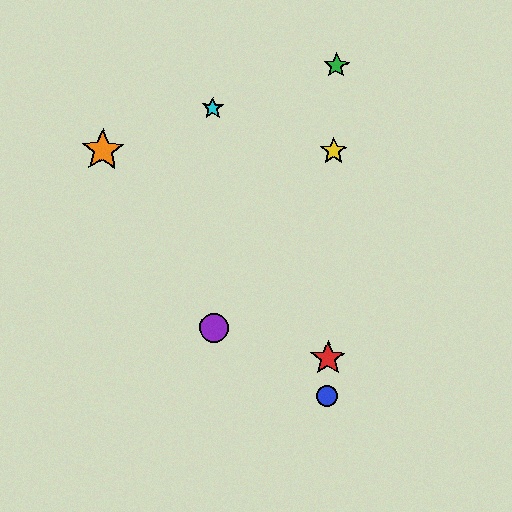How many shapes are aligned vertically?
4 shapes (the red star, the blue circle, the green star, the yellow star) are aligned vertically.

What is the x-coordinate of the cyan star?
The cyan star is at x≈213.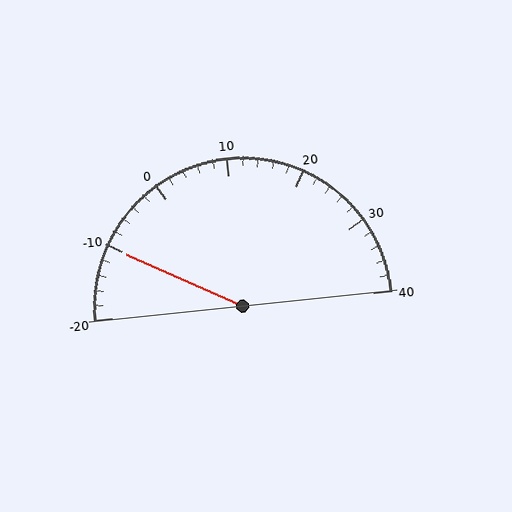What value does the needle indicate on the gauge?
The needle indicates approximately -10.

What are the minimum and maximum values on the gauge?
The gauge ranges from -20 to 40.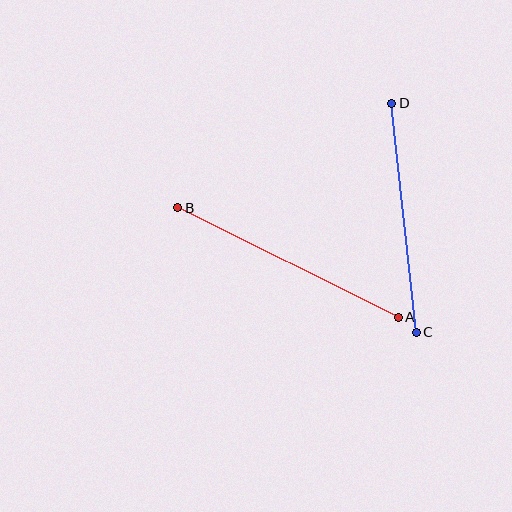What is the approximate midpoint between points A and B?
The midpoint is at approximately (288, 262) pixels.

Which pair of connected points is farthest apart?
Points A and B are farthest apart.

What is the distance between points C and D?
The distance is approximately 230 pixels.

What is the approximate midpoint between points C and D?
The midpoint is at approximately (404, 218) pixels.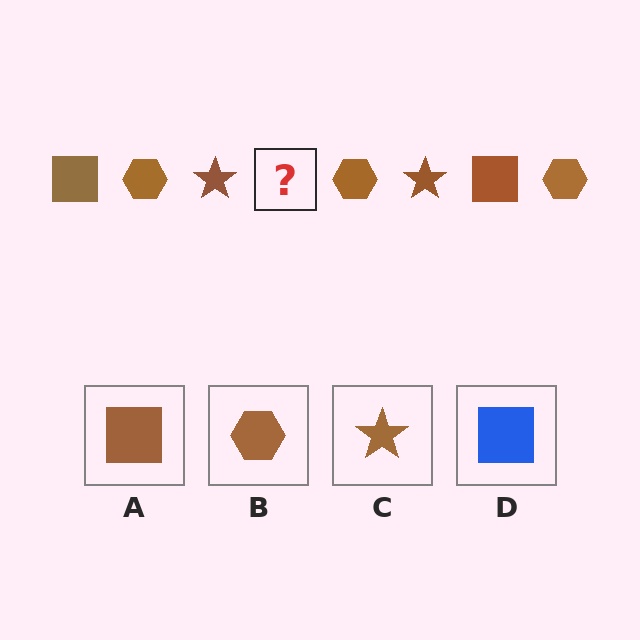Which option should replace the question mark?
Option A.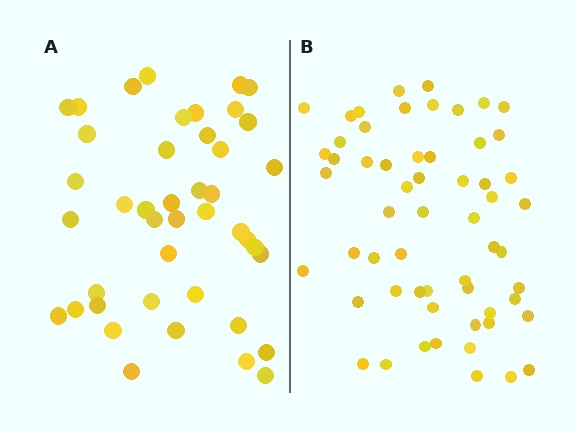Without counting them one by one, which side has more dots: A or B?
Region B (the right region) has more dots.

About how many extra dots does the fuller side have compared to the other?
Region B has approximately 15 more dots than region A.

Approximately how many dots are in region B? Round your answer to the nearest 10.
About 60 dots. (The exact count is 58, which rounds to 60.)